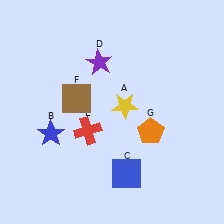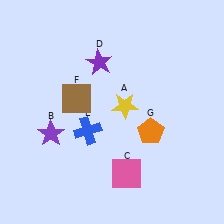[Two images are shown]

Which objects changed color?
B changed from blue to purple. C changed from blue to pink. E changed from red to blue.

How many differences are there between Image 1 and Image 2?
There are 3 differences between the two images.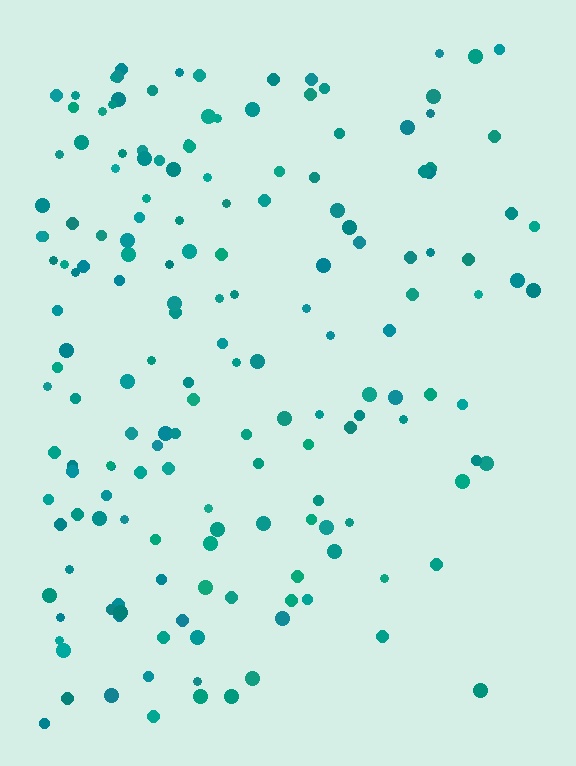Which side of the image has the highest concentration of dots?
The left.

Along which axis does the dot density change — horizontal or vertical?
Horizontal.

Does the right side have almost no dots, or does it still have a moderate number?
Still a moderate number, just noticeably fewer than the left.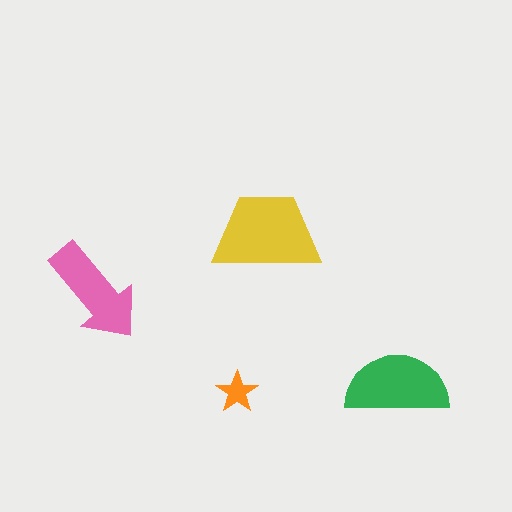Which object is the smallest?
The orange star.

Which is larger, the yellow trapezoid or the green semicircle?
The yellow trapezoid.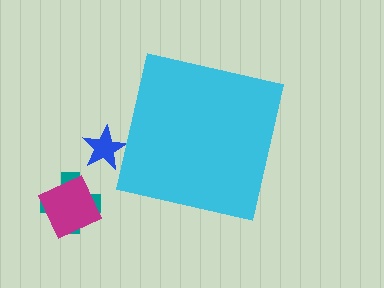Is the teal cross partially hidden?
No, the teal cross is fully visible.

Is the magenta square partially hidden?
No, the magenta square is fully visible.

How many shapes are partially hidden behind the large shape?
1 shape is partially hidden.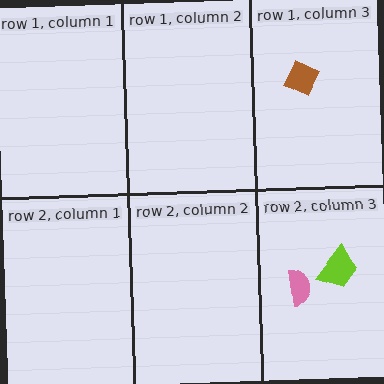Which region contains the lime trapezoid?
The row 2, column 3 region.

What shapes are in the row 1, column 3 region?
The brown diamond.